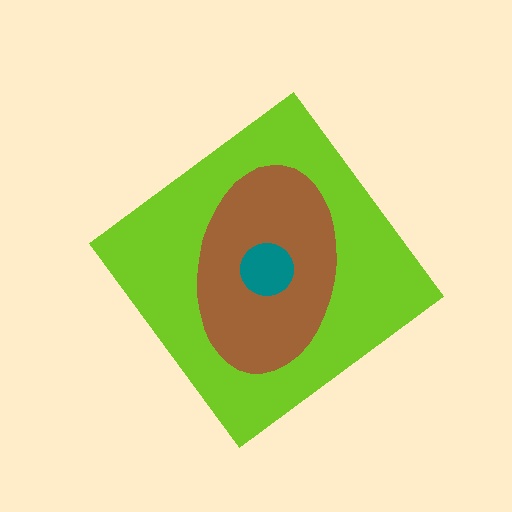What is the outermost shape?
The lime diamond.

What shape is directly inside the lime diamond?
The brown ellipse.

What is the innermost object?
The teal circle.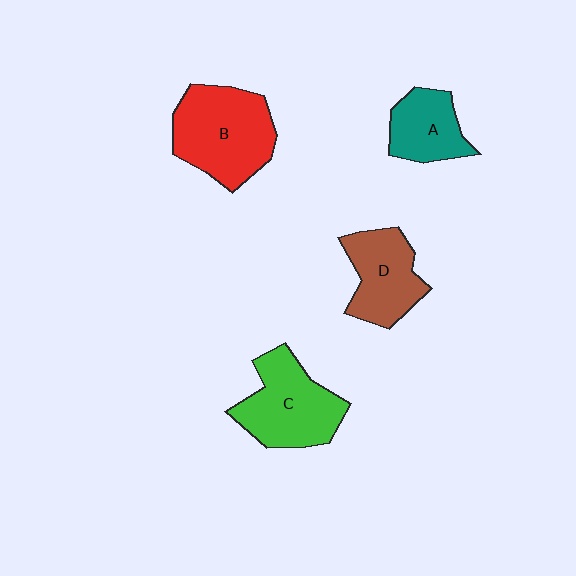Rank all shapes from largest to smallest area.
From largest to smallest: B (red), C (green), D (brown), A (teal).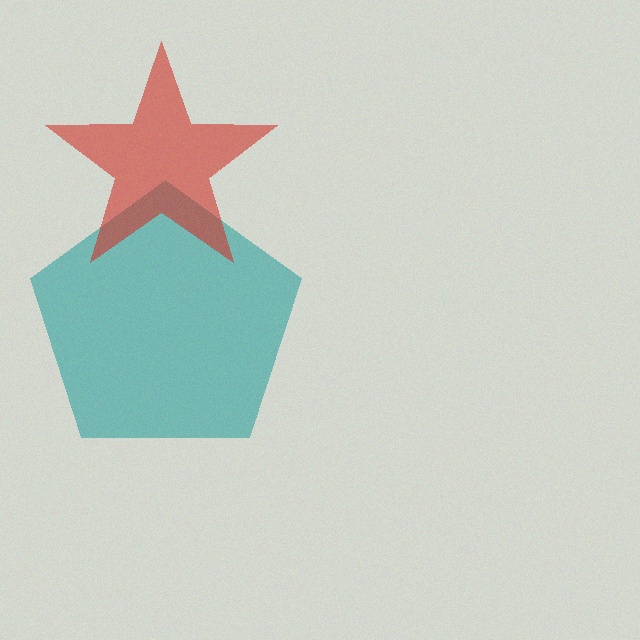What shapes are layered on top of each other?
The layered shapes are: a teal pentagon, a red star.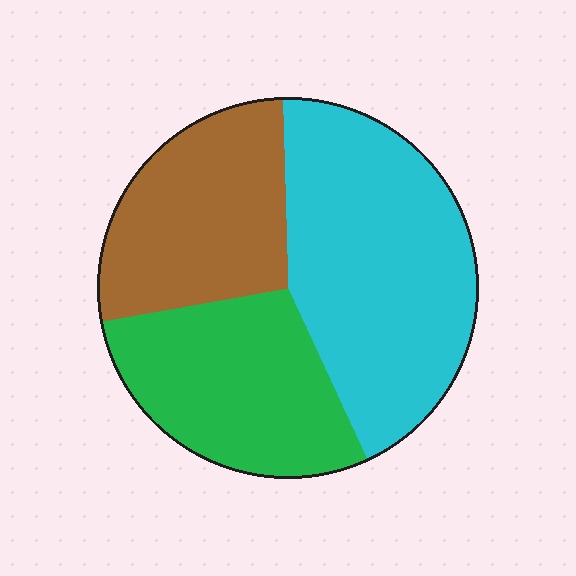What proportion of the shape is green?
Green takes up between a quarter and a half of the shape.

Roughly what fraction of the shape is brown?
Brown takes up between a sixth and a third of the shape.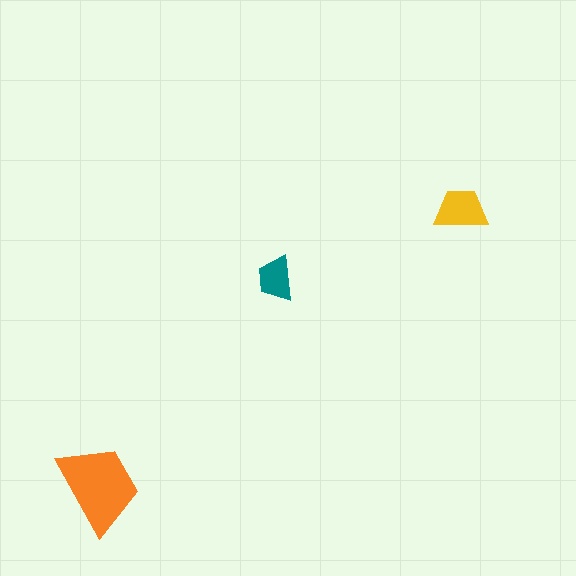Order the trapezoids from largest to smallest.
the orange one, the yellow one, the teal one.